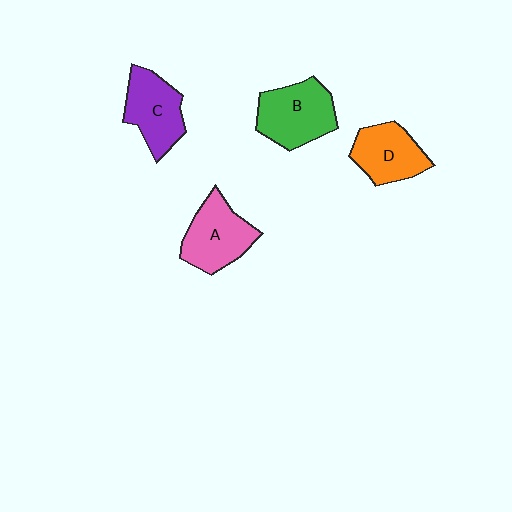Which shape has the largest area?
Shape B (green).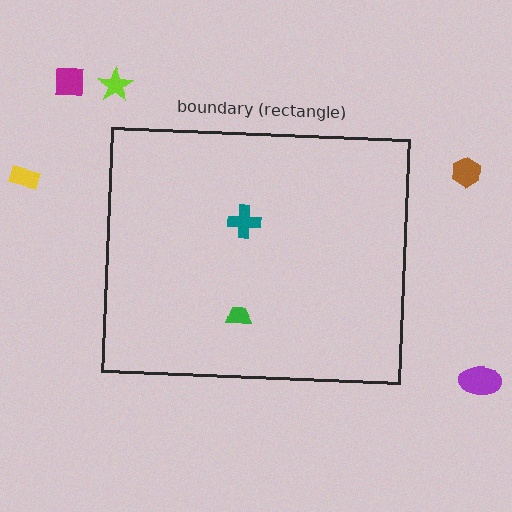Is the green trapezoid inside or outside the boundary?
Inside.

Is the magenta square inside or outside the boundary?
Outside.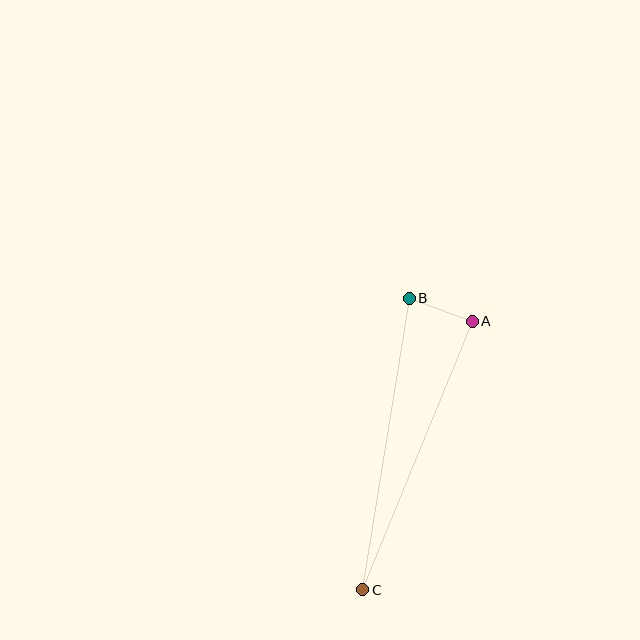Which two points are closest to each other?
Points A and B are closest to each other.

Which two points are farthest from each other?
Points B and C are farthest from each other.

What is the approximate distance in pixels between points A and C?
The distance between A and C is approximately 290 pixels.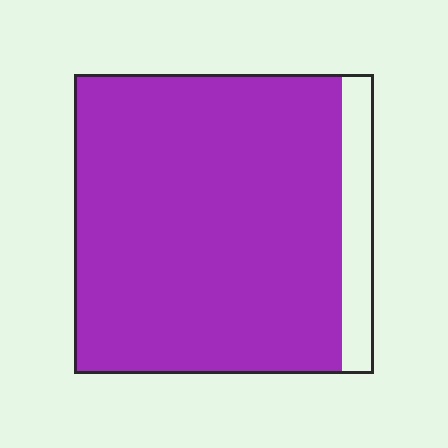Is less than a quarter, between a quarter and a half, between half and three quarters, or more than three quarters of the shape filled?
More than three quarters.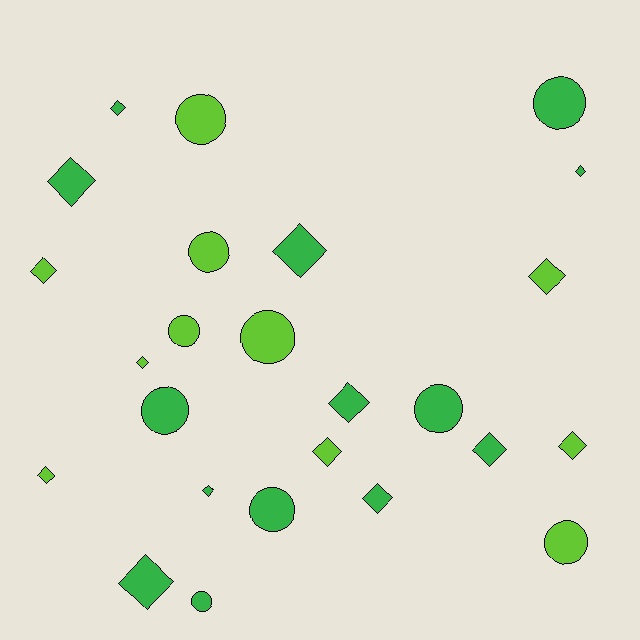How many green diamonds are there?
There are 9 green diamonds.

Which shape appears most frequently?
Diamond, with 15 objects.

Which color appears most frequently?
Green, with 14 objects.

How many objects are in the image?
There are 25 objects.